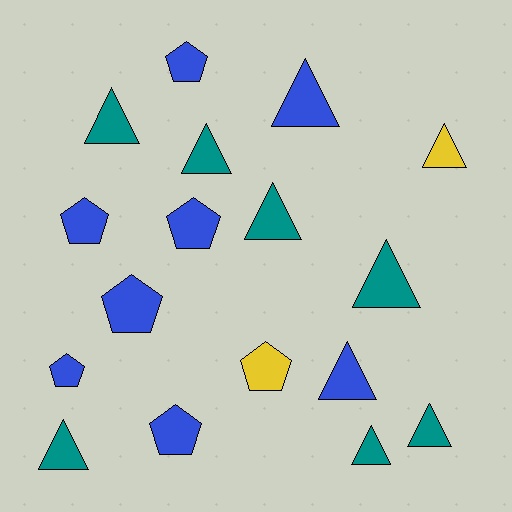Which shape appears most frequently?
Triangle, with 10 objects.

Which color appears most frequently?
Blue, with 8 objects.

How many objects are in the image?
There are 17 objects.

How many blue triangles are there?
There are 2 blue triangles.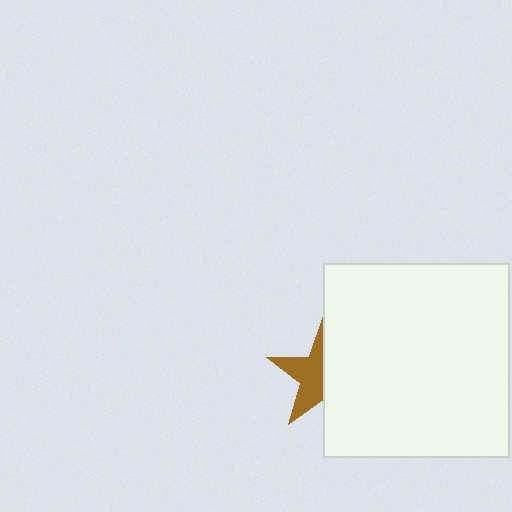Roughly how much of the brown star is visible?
About half of it is visible (roughly 50%).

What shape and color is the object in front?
The object in front is a white rectangle.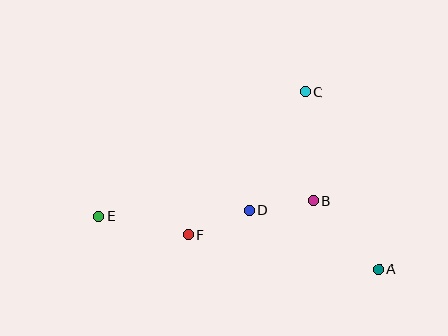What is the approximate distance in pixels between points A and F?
The distance between A and F is approximately 194 pixels.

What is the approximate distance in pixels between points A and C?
The distance between A and C is approximately 191 pixels.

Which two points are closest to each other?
Points B and D are closest to each other.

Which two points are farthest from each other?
Points A and E are farthest from each other.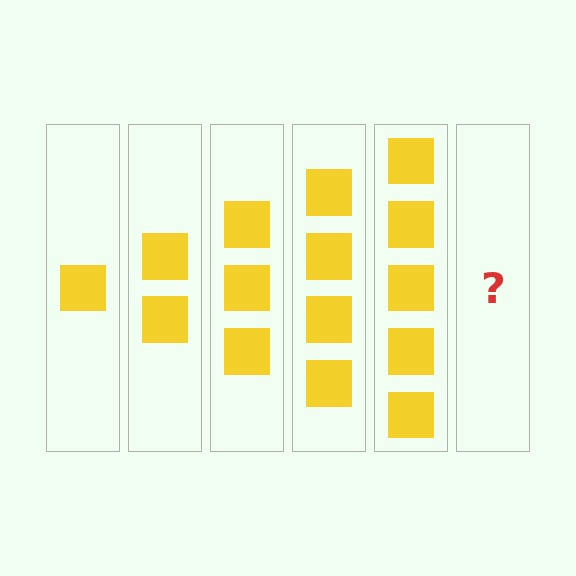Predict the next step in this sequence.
The next step is 6 squares.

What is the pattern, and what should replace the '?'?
The pattern is that each step adds one more square. The '?' should be 6 squares.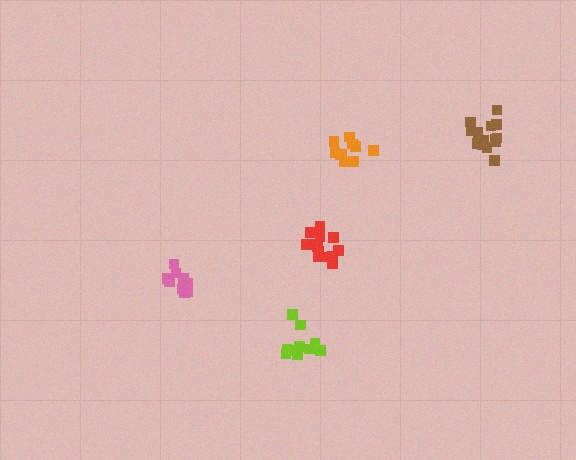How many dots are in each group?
Group 1: 10 dots, Group 2: 9 dots, Group 3: 10 dots, Group 4: 14 dots, Group 5: 14 dots (57 total).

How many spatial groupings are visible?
There are 5 spatial groupings.